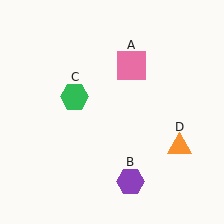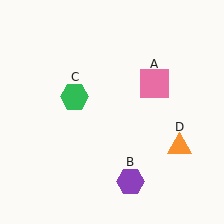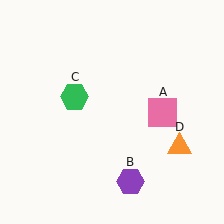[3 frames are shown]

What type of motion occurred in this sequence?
The pink square (object A) rotated clockwise around the center of the scene.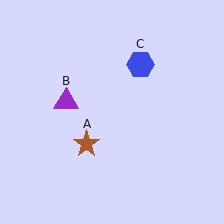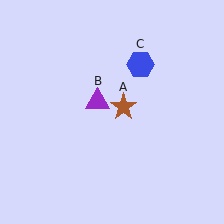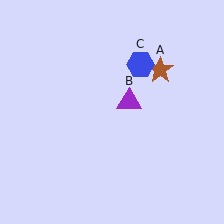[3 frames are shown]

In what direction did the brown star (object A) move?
The brown star (object A) moved up and to the right.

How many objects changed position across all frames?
2 objects changed position: brown star (object A), purple triangle (object B).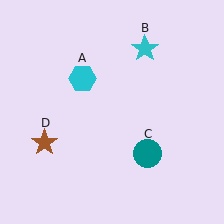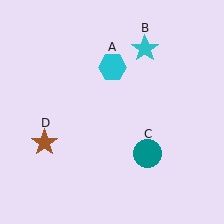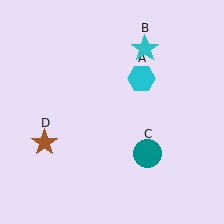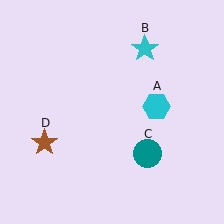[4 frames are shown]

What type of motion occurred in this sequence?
The cyan hexagon (object A) rotated clockwise around the center of the scene.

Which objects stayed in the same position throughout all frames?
Cyan star (object B) and teal circle (object C) and brown star (object D) remained stationary.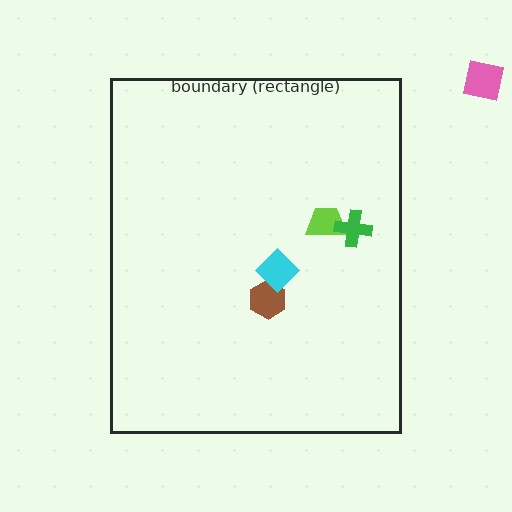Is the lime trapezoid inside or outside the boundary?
Inside.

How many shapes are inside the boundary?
4 inside, 1 outside.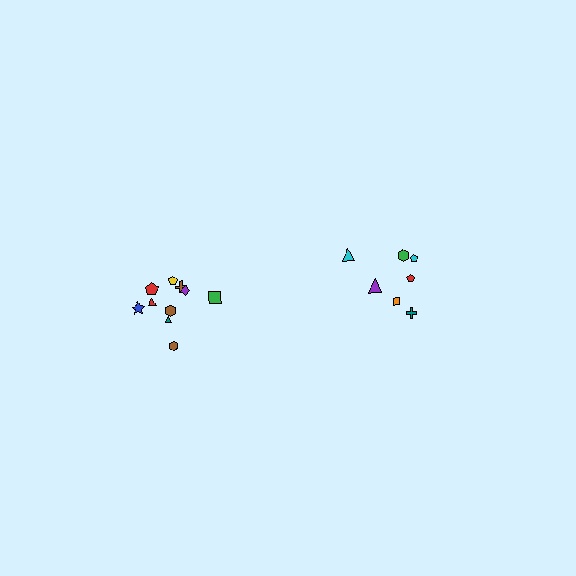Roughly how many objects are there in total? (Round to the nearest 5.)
Roughly 15 objects in total.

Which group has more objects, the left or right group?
The left group.